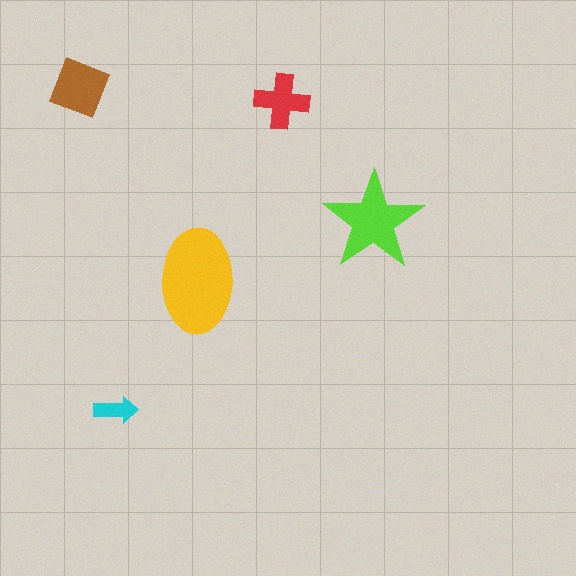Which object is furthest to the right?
The lime star is rightmost.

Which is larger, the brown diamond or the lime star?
The lime star.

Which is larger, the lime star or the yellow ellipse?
The yellow ellipse.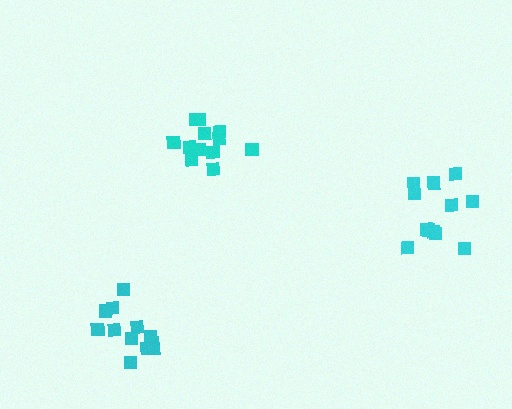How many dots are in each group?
Group 1: 12 dots, Group 2: 12 dots, Group 3: 12 dots (36 total).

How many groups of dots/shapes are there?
There are 3 groups.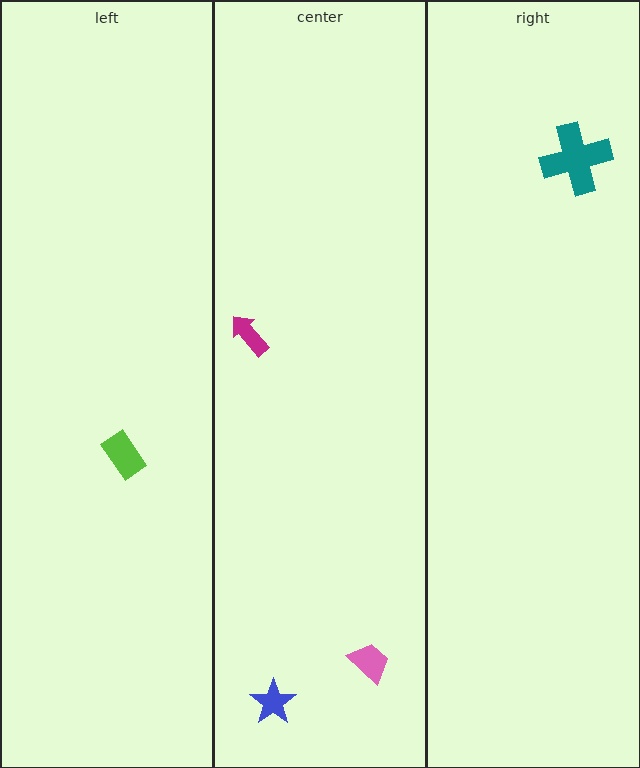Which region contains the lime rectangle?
The left region.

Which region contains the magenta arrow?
The center region.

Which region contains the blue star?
The center region.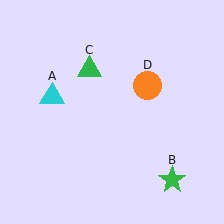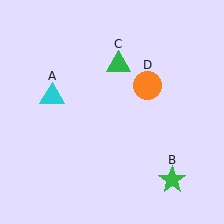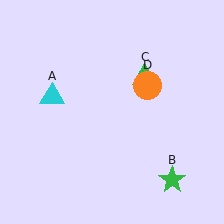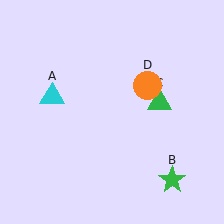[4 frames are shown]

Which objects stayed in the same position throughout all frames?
Cyan triangle (object A) and green star (object B) and orange circle (object D) remained stationary.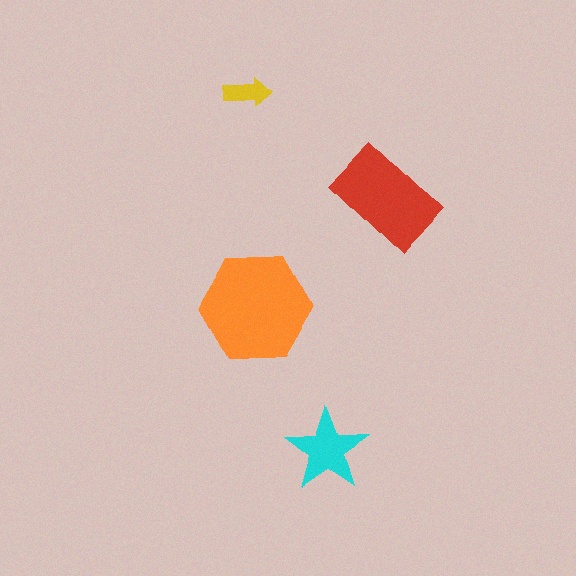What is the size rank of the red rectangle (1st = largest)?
2nd.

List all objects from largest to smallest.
The orange hexagon, the red rectangle, the cyan star, the yellow arrow.